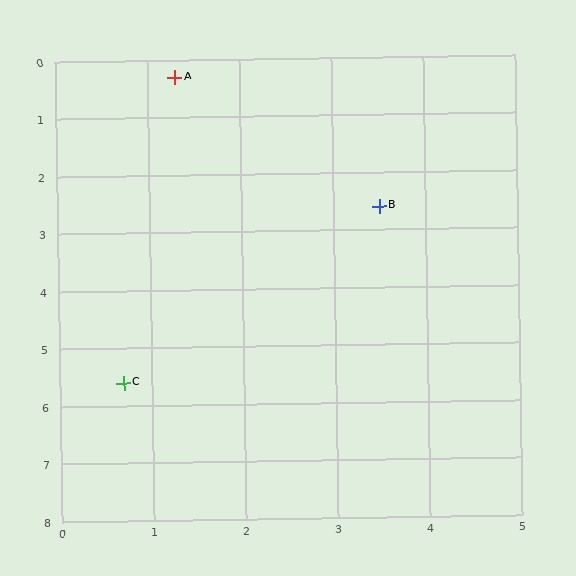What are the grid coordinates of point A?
Point A is at approximately (1.3, 0.3).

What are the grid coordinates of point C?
Point C is at approximately (0.7, 5.6).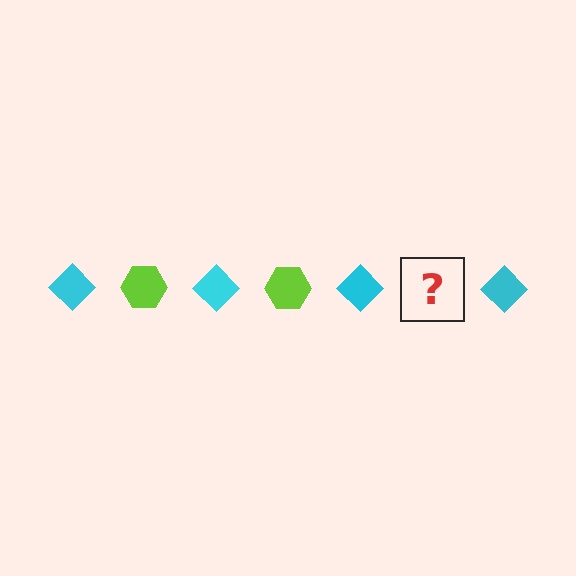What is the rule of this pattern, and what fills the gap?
The rule is that the pattern alternates between cyan diamond and lime hexagon. The gap should be filled with a lime hexagon.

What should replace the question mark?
The question mark should be replaced with a lime hexagon.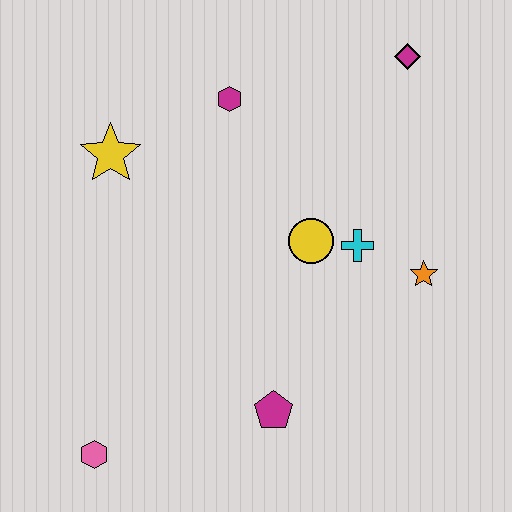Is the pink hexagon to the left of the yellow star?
Yes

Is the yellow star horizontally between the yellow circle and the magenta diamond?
No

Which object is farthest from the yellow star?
The orange star is farthest from the yellow star.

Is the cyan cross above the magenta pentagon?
Yes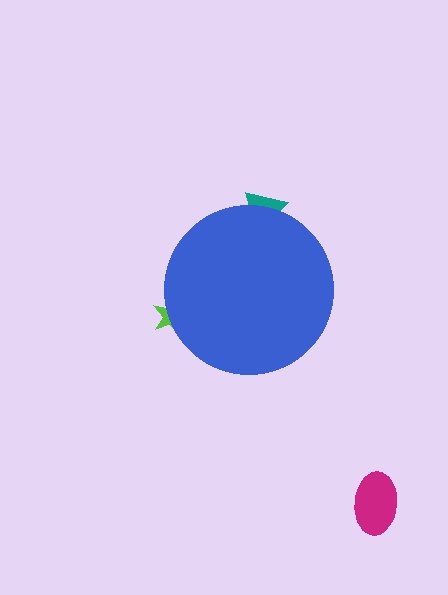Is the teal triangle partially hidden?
Yes, the teal triangle is partially hidden behind the blue circle.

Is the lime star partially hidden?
Yes, the lime star is partially hidden behind the blue circle.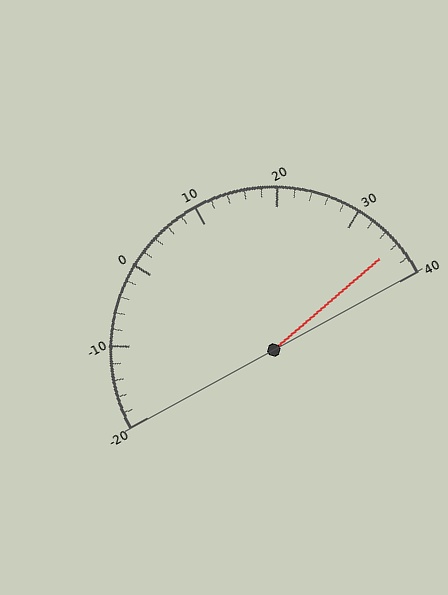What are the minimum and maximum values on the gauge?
The gauge ranges from -20 to 40.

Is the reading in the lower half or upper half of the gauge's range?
The reading is in the upper half of the range (-20 to 40).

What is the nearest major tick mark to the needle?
The nearest major tick mark is 40.